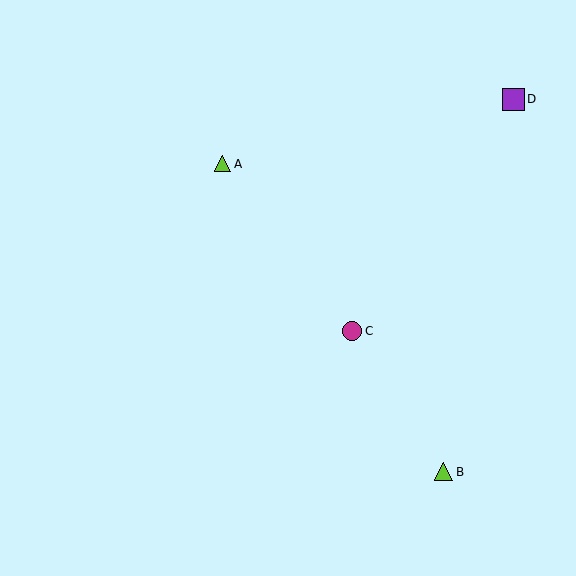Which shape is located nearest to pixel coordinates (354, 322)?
The magenta circle (labeled C) at (352, 331) is nearest to that location.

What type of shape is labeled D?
Shape D is a purple square.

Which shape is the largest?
The purple square (labeled D) is the largest.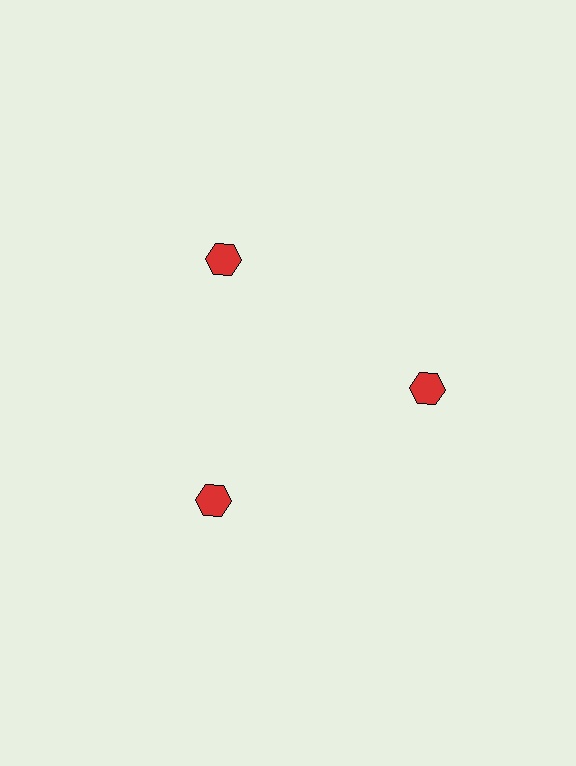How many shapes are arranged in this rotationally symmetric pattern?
There are 3 shapes, arranged in 3 groups of 1.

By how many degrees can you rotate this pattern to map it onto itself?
The pattern maps onto itself every 120 degrees of rotation.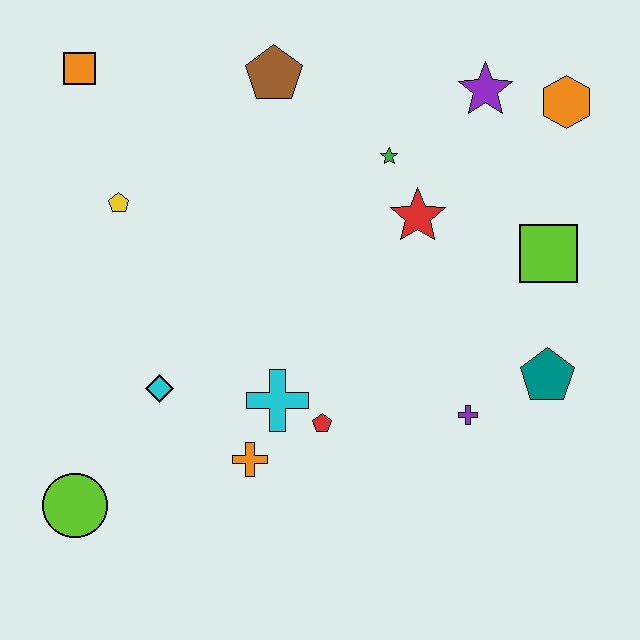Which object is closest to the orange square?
The yellow pentagon is closest to the orange square.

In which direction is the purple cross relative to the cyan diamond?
The purple cross is to the right of the cyan diamond.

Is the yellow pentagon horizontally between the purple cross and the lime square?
No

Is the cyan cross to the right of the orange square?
Yes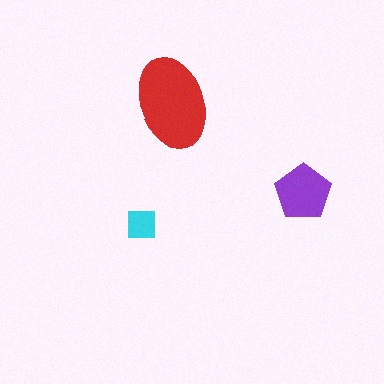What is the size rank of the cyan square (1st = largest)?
3rd.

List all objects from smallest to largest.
The cyan square, the purple pentagon, the red ellipse.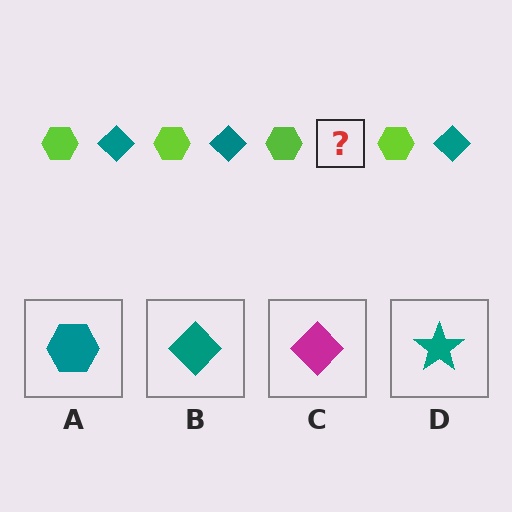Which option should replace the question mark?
Option B.